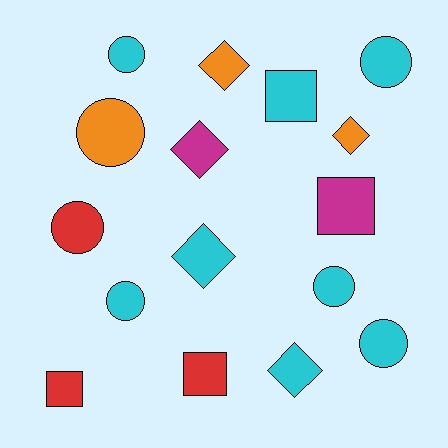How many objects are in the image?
There are 16 objects.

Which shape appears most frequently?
Circle, with 7 objects.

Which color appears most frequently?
Cyan, with 8 objects.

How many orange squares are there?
There are no orange squares.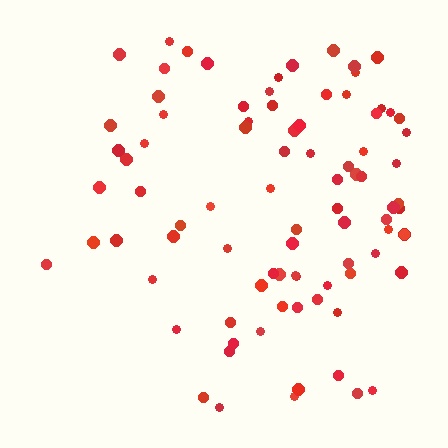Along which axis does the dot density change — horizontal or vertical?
Horizontal.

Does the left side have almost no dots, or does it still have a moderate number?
Still a moderate number, just noticeably fewer than the right.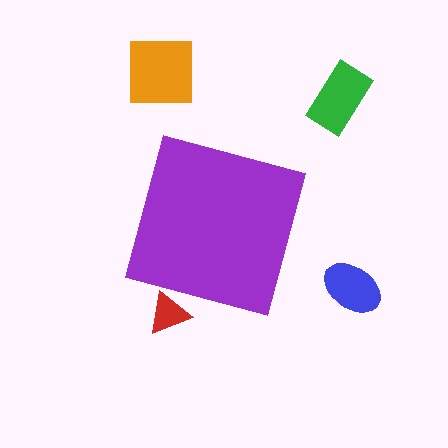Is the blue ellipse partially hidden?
No, the blue ellipse is fully visible.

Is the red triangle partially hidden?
Yes, the red triangle is partially hidden behind the purple diamond.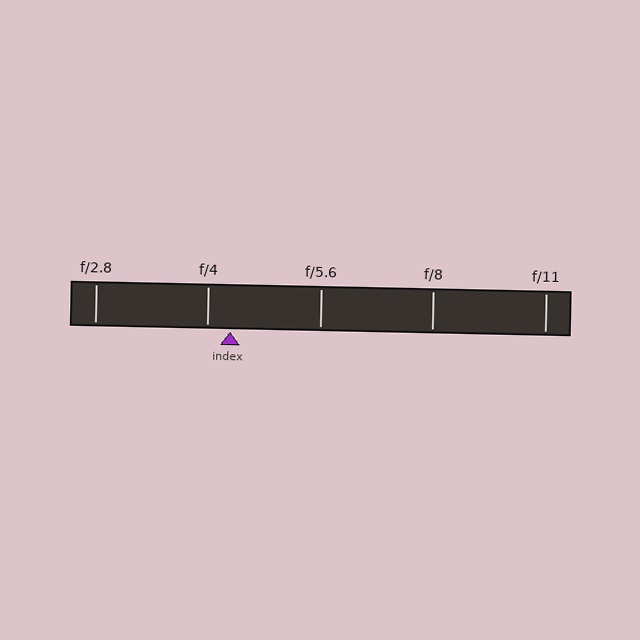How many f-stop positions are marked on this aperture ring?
There are 5 f-stop positions marked.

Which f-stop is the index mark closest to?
The index mark is closest to f/4.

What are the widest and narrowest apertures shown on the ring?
The widest aperture shown is f/2.8 and the narrowest is f/11.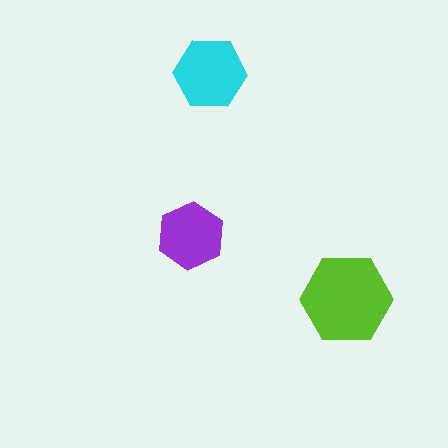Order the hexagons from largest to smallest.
the lime one, the cyan one, the purple one.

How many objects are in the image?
There are 3 objects in the image.